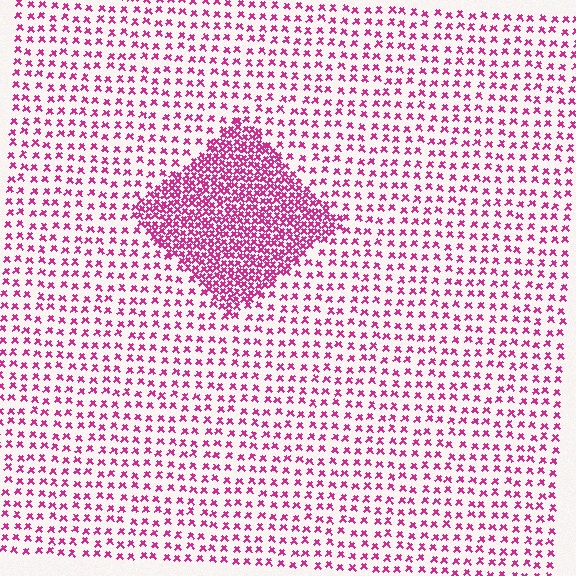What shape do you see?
I see a diamond.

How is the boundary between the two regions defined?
The boundary is defined by a change in element density (approximately 2.7x ratio). All elements are the same color, size, and shape.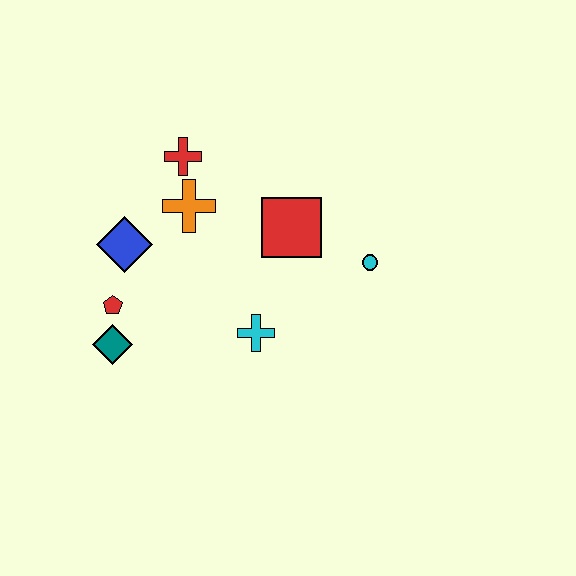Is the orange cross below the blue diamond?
No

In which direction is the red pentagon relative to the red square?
The red pentagon is to the left of the red square.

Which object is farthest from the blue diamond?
The cyan circle is farthest from the blue diamond.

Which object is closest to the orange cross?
The red cross is closest to the orange cross.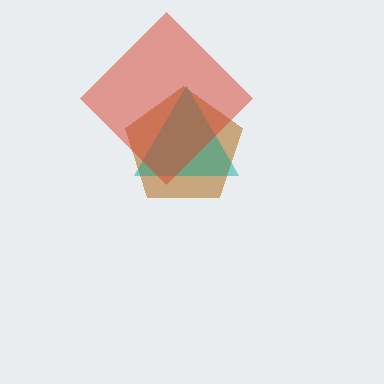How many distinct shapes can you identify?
There are 3 distinct shapes: a brown pentagon, a teal triangle, a red diamond.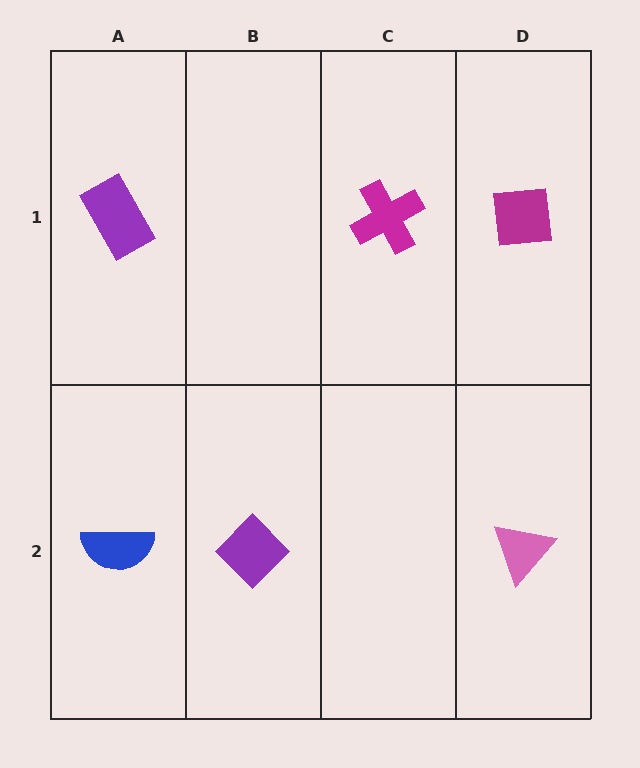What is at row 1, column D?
A magenta square.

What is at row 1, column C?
A magenta cross.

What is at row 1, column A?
A purple rectangle.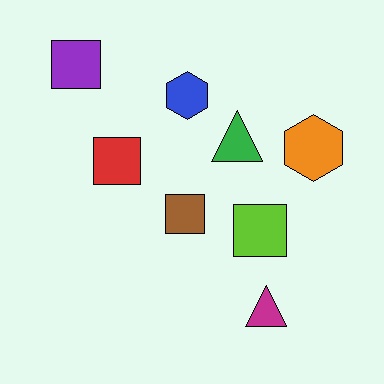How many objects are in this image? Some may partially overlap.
There are 8 objects.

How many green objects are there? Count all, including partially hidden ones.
There is 1 green object.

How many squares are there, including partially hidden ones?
There are 4 squares.